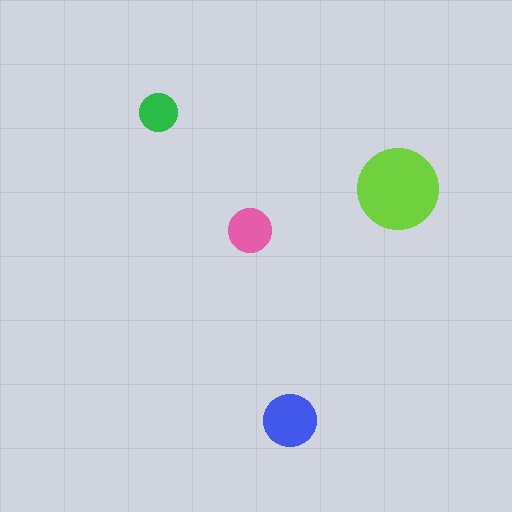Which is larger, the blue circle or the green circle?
The blue one.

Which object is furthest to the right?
The lime circle is rightmost.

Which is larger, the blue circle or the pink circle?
The blue one.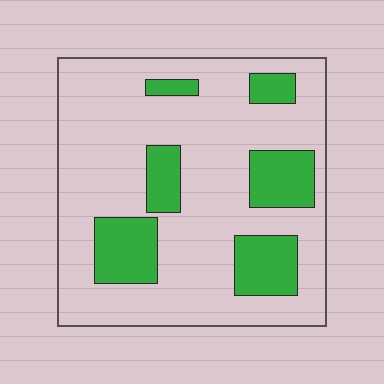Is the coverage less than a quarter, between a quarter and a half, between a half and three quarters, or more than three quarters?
Less than a quarter.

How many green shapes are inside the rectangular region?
6.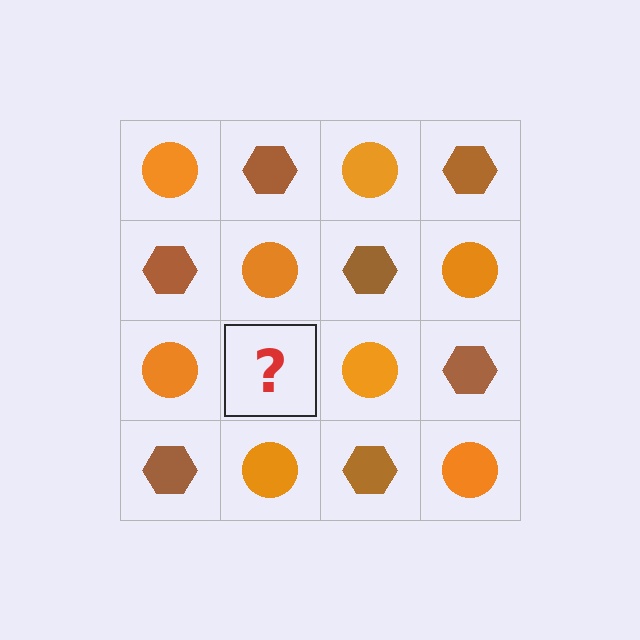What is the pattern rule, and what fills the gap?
The rule is that it alternates orange circle and brown hexagon in a checkerboard pattern. The gap should be filled with a brown hexagon.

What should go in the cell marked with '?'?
The missing cell should contain a brown hexagon.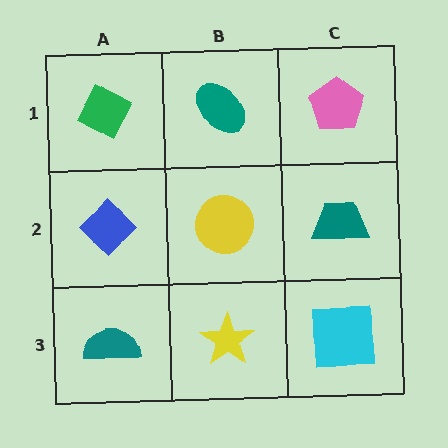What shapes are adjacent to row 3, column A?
A blue diamond (row 2, column A), a yellow star (row 3, column B).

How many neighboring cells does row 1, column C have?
2.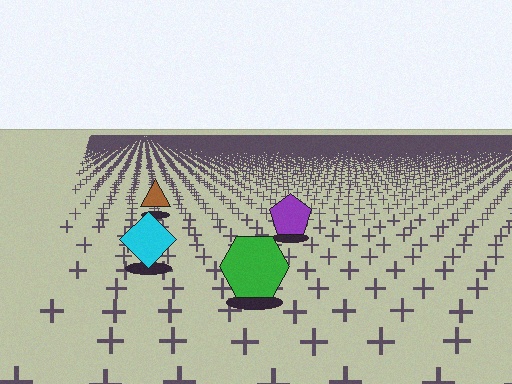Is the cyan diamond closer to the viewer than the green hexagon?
No. The green hexagon is closer — you can tell from the texture gradient: the ground texture is coarser near it.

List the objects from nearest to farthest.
From nearest to farthest: the green hexagon, the cyan diamond, the purple pentagon, the brown triangle.